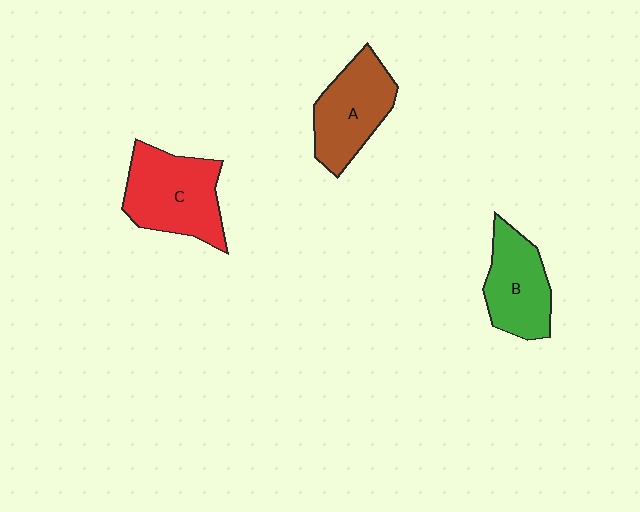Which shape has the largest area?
Shape C (red).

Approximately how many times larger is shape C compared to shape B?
Approximately 1.3 times.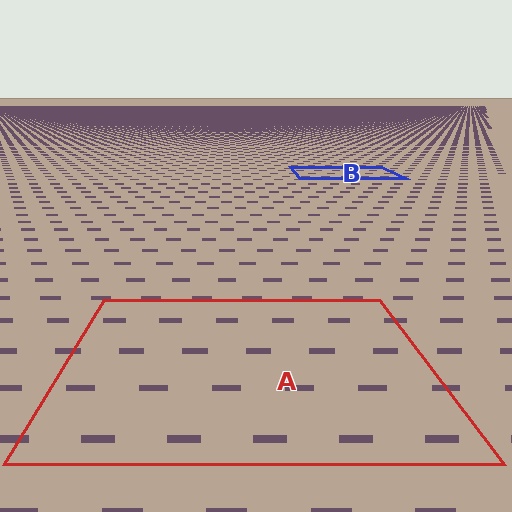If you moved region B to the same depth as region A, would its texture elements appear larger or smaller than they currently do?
They would appear larger. At a closer depth, the same texture elements are projected at a bigger on-screen size.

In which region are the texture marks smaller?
The texture marks are smaller in region B, because it is farther away.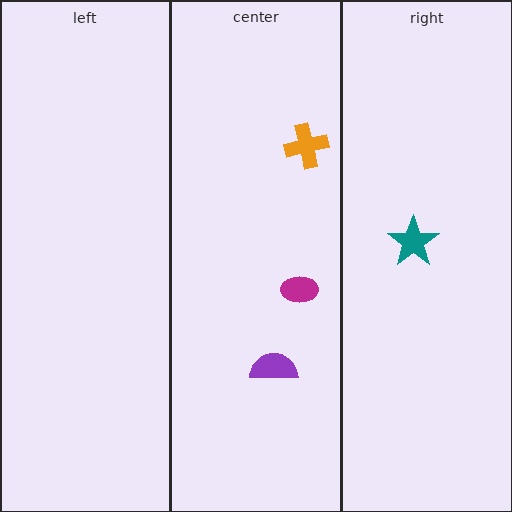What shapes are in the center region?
The magenta ellipse, the orange cross, the purple semicircle.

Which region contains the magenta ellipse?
The center region.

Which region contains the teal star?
The right region.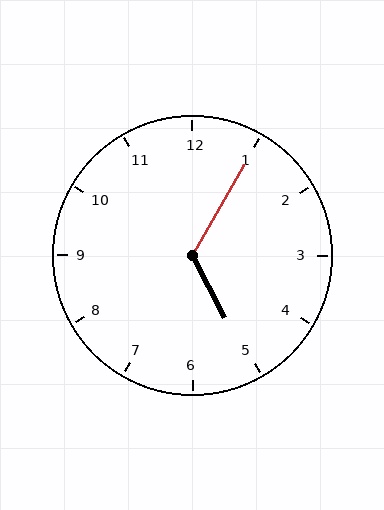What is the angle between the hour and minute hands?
Approximately 122 degrees.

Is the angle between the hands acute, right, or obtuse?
It is obtuse.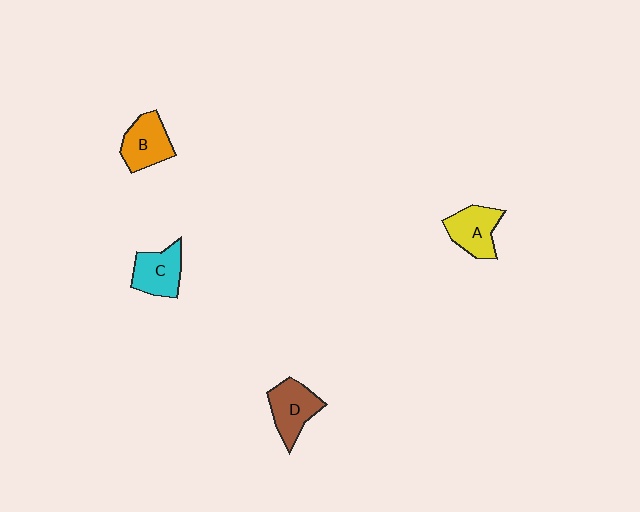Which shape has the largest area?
Shape D (brown).